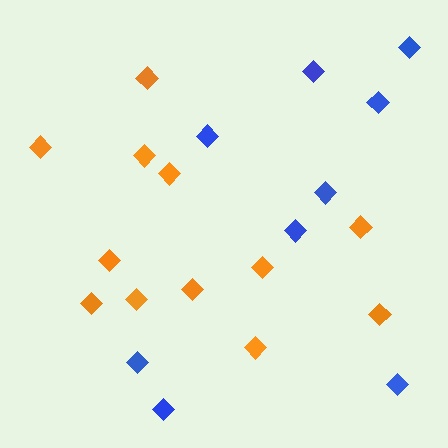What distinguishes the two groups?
There are 2 groups: one group of blue diamonds (9) and one group of orange diamonds (12).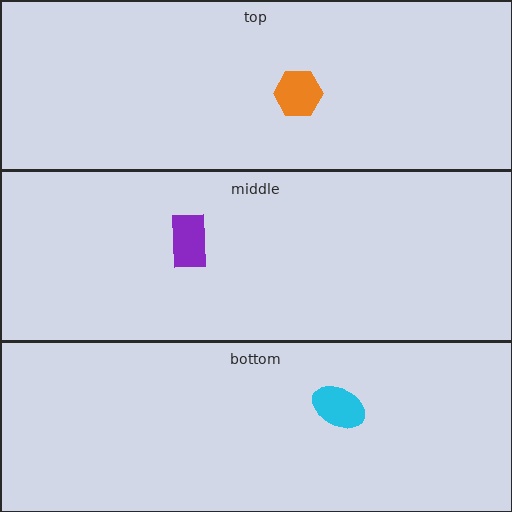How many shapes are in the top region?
1.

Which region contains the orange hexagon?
The top region.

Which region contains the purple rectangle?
The middle region.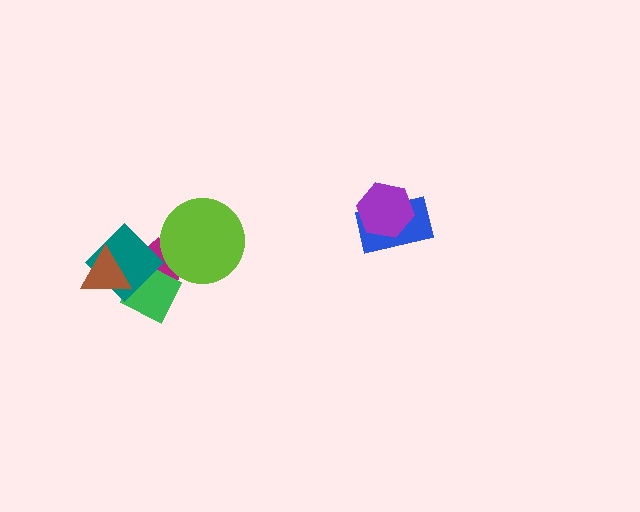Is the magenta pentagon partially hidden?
Yes, it is partially covered by another shape.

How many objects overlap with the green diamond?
3 objects overlap with the green diamond.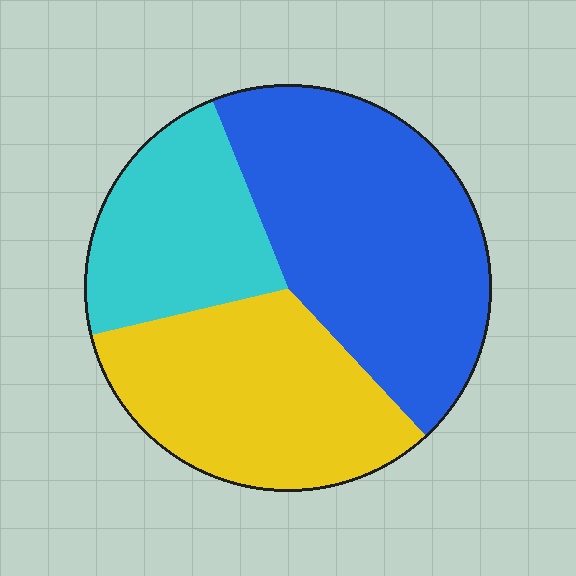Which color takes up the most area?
Blue, at roughly 45%.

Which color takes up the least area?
Cyan, at roughly 25%.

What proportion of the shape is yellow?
Yellow covers 33% of the shape.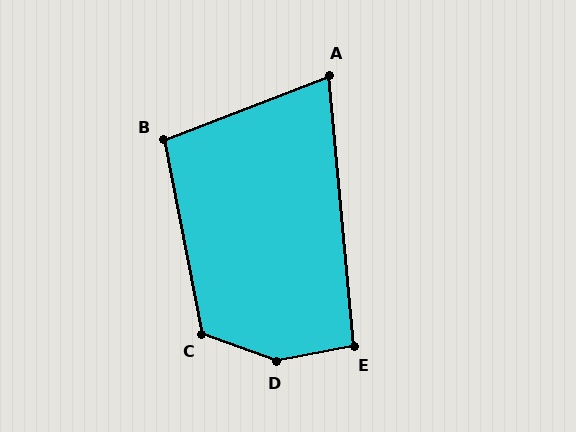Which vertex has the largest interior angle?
D, at approximately 149 degrees.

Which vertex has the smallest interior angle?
A, at approximately 74 degrees.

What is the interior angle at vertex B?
Approximately 100 degrees (obtuse).